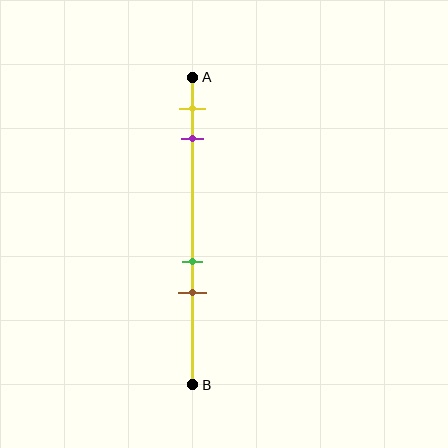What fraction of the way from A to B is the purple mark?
The purple mark is approximately 20% (0.2) of the way from A to B.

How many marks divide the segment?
There are 4 marks dividing the segment.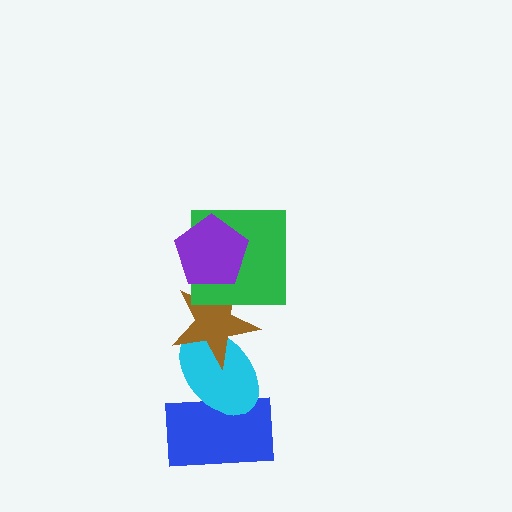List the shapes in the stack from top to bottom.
From top to bottom: the purple pentagon, the green square, the brown star, the cyan ellipse, the blue rectangle.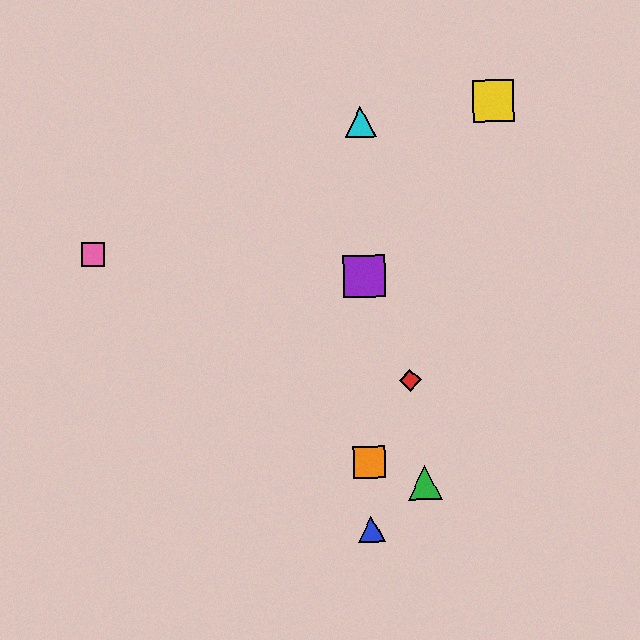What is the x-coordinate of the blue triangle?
The blue triangle is at x≈372.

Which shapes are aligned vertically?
The blue triangle, the purple square, the orange square, the cyan triangle are aligned vertically.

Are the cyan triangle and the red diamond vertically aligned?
No, the cyan triangle is at x≈361 and the red diamond is at x≈410.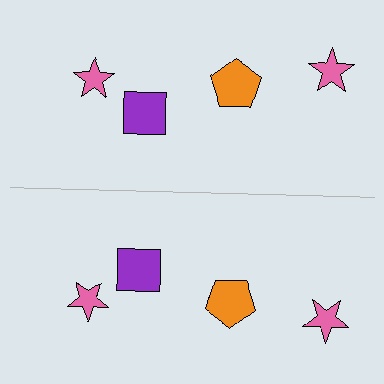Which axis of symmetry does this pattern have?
The pattern has a horizontal axis of symmetry running through the center of the image.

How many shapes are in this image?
There are 8 shapes in this image.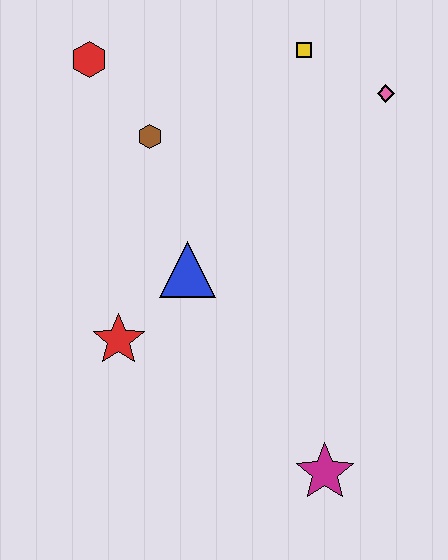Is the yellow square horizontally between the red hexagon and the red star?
No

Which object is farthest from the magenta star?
The red hexagon is farthest from the magenta star.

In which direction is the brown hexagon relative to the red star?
The brown hexagon is above the red star.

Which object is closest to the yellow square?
The pink diamond is closest to the yellow square.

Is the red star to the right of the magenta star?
No